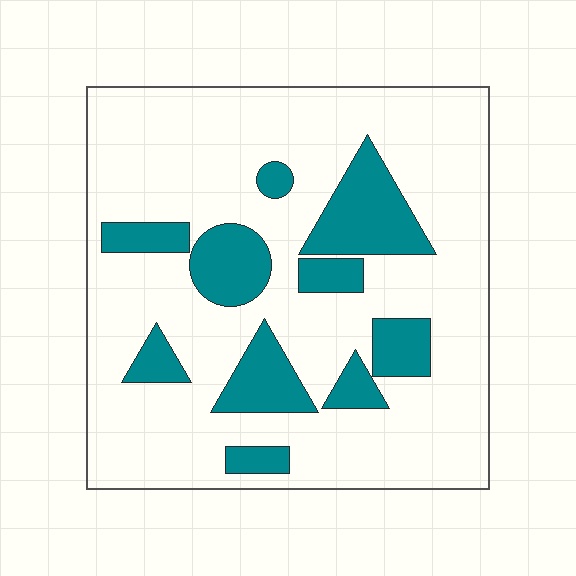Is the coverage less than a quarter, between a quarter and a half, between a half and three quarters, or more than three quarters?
Less than a quarter.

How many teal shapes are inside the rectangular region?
10.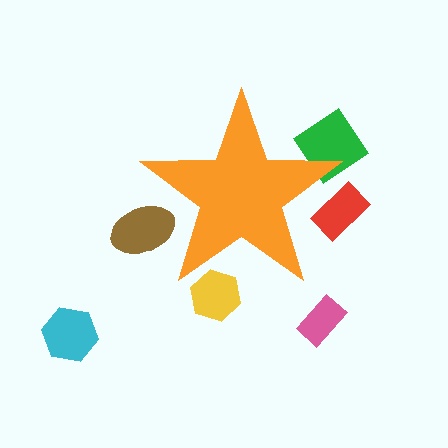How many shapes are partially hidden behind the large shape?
4 shapes are partially hidden.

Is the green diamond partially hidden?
Yes, the green diamond is partially hidden behind the orange star.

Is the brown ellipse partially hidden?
Yes, the brown ellipse is partially hidden behind the orange star.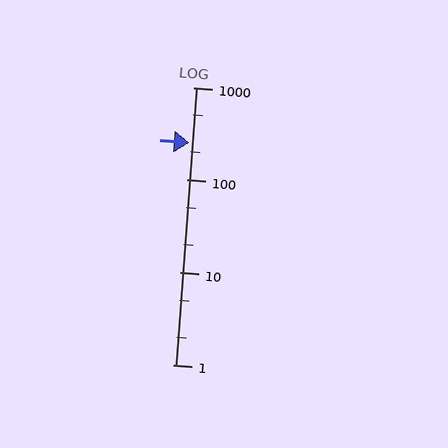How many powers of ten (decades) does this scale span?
The scale spans 3 decades, from 1 to 1000.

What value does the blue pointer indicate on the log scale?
The pointer indicates approximately 250.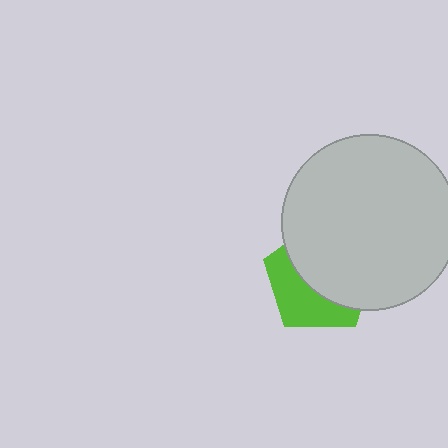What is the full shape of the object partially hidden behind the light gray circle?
The partially hidden object is a lime pentagon.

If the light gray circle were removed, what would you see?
You would see the complete lime pentagon.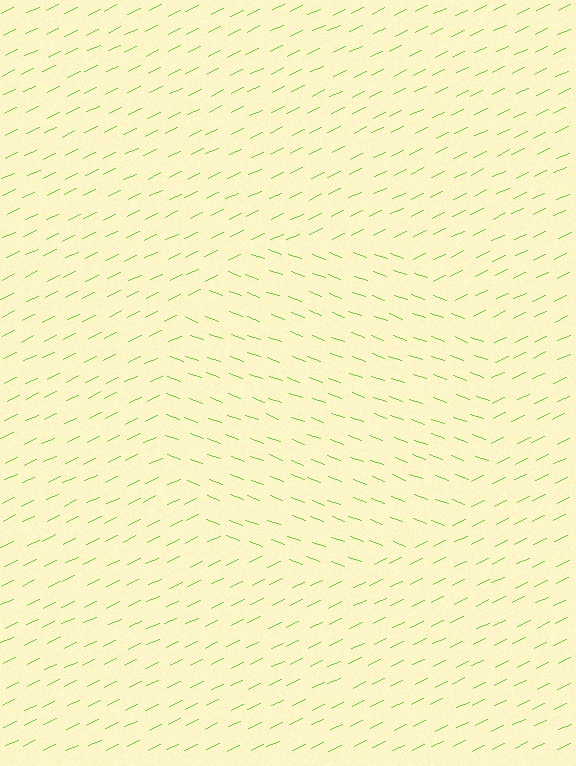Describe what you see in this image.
The image is filled with small lime line segments. A circle region in the image has lines oriented differently from the surrounding lines, creating a visible texture boundary.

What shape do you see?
I see a circle.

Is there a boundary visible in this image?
Yes, there is a texture boundary formed by a change in line orientation.